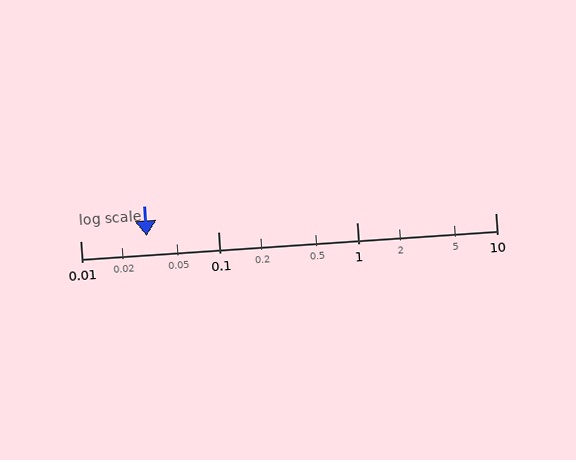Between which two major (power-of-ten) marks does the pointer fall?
The pointer is between 0.01 and 0.1.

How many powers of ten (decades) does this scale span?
The scale spans 3 decades, from 0.01 to 10.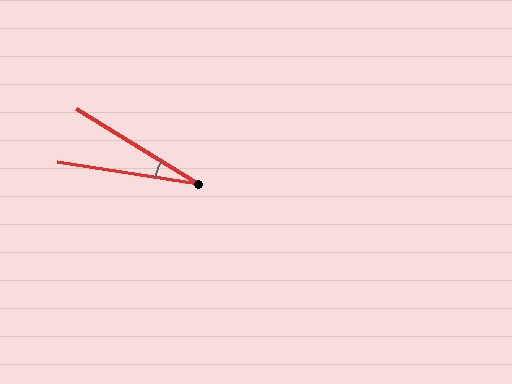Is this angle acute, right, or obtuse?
It is acute.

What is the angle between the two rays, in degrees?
Approximately 23 degrees.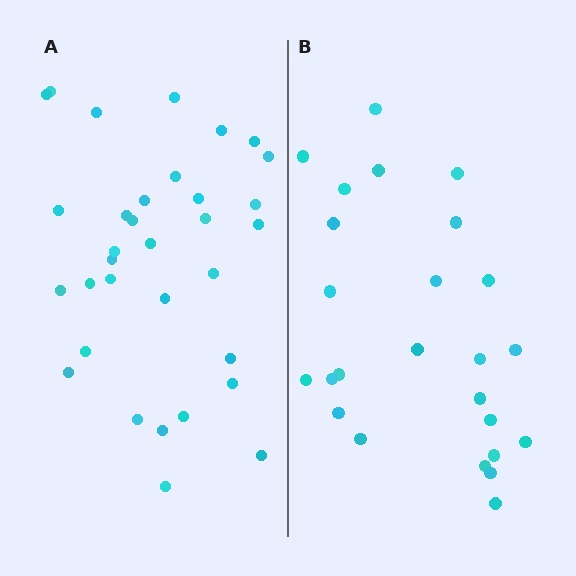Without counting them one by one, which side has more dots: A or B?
Region A (the left region) has more dots.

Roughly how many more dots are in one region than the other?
Region A has roughly 8 or so more dots than region B.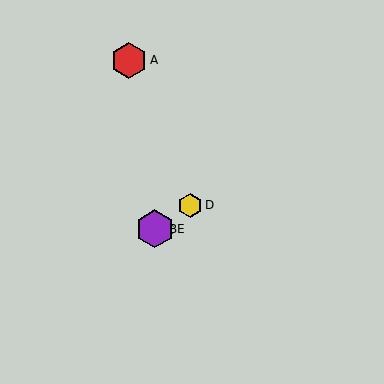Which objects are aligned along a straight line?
Objects B, C, D, E are aligned along a straight line.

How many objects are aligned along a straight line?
4 objects (B, C, D, E) are aligned along a straight line.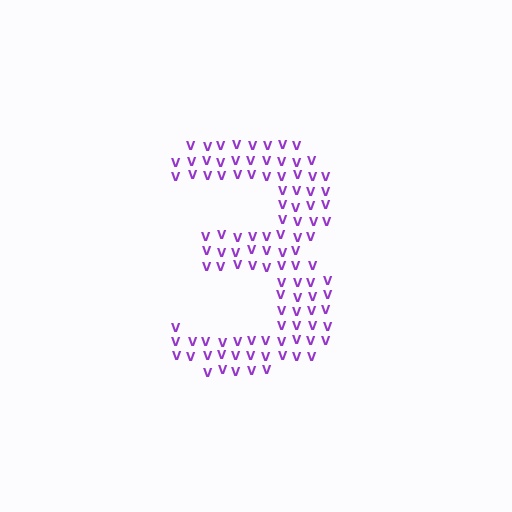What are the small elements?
The small elements are letter V's.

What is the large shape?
The large shape is the digit 3.